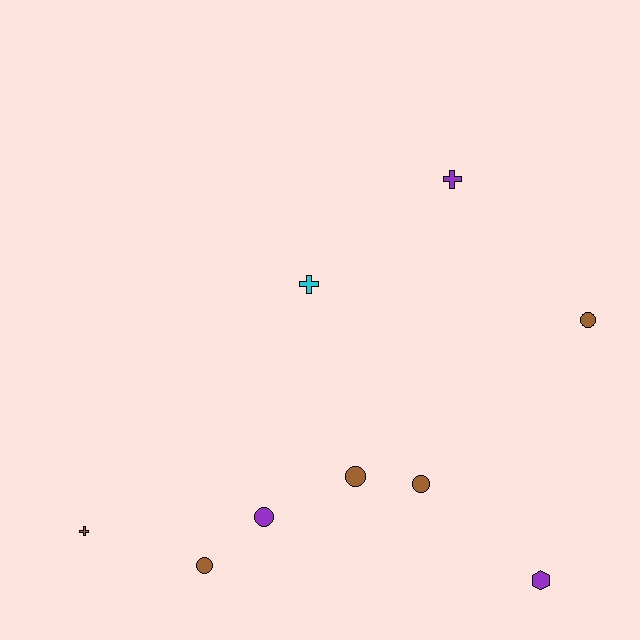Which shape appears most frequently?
Circle, with 5 objects.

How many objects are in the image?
There are 9 objects.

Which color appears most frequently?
Brown, with 5 objects.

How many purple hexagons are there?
There is 1 purple hexagon.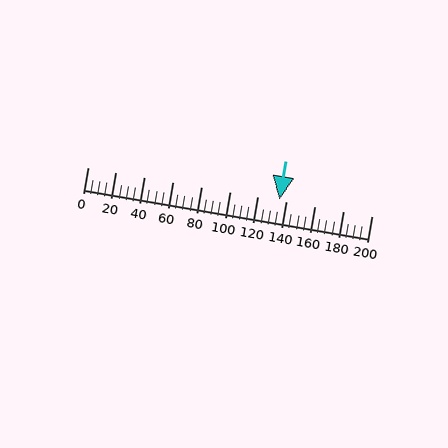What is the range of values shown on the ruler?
The ruler shows values from 0 to 200.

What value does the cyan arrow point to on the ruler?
The cyan arrow points to approximately 135.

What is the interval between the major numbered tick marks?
The major tick marks are spaced 20 units apart.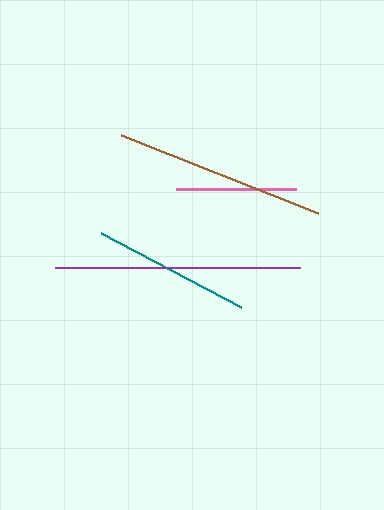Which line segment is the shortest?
The pink line is the shortest at approximately 121 pixels.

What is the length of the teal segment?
The teal segment is approximately 159 pixels long.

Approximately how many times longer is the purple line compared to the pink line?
The purple line is approximately 2.0 times the length of the pink line.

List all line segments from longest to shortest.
From longest to shortest: purple, brown, teal, pink.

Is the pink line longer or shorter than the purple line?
The purple line is longer than the pink line.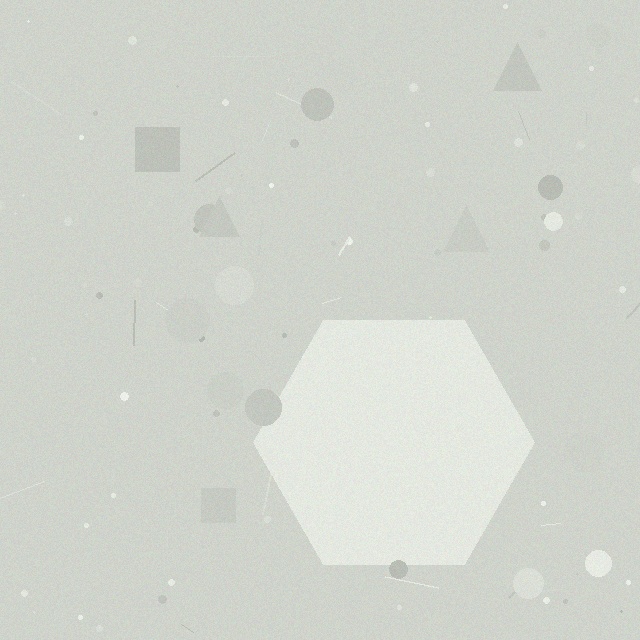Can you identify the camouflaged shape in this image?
The camouflaged shape is a hexagon.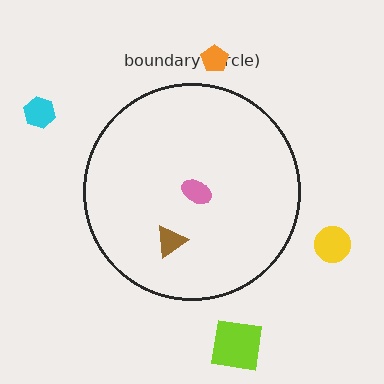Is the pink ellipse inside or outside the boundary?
Inside.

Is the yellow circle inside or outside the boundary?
Outside.